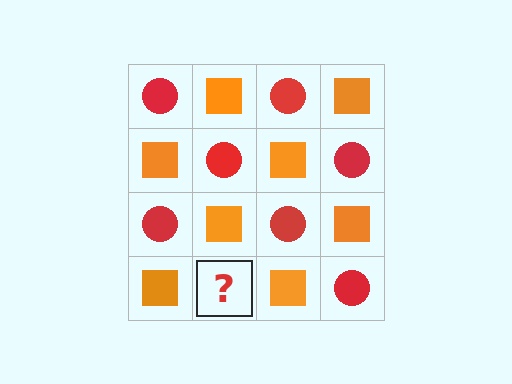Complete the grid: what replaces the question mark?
The question mark should be replaced with a red circle.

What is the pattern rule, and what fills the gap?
The rule is that it alternates red circle and orange square in a checkerboard pattern. The gap should be filled with a red circle.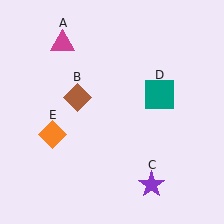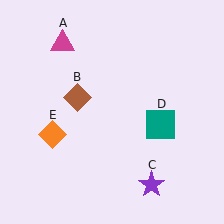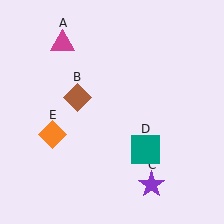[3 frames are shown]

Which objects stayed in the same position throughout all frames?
Magenta triangle (object A) and brown diamond (object B) and purple star (object C) and orange diamond (object E) remained stationary.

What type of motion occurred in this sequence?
The teal square (object D) rotated clockwise around the center of the scene.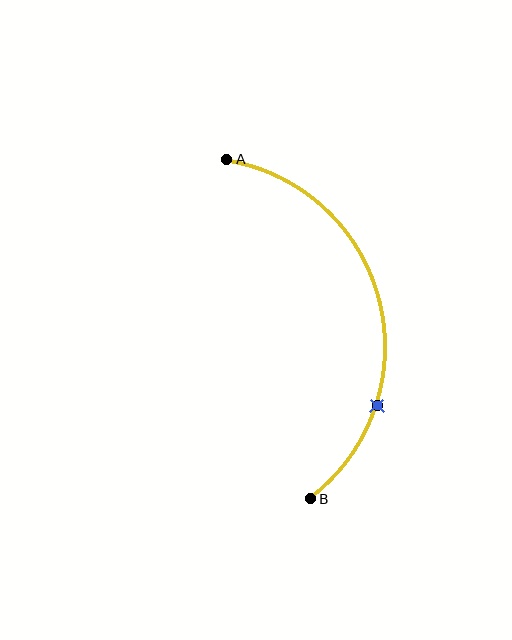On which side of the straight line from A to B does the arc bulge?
The arc bulges to the right of the straight line connecting A and B.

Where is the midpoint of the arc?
The arc midpoint is the point on the curve farthest from the straight line joining A and B. It sits to the right of that line.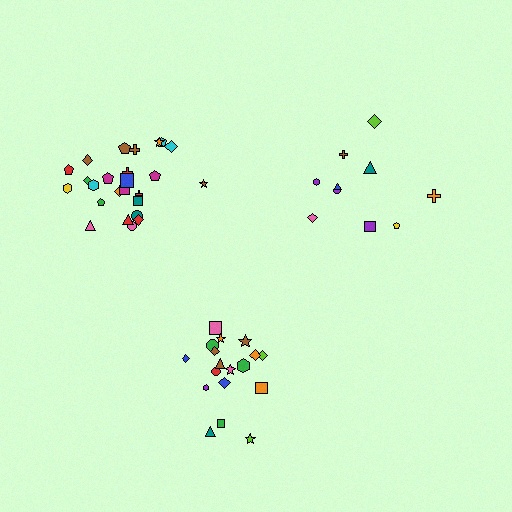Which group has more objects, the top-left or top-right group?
The top-left group.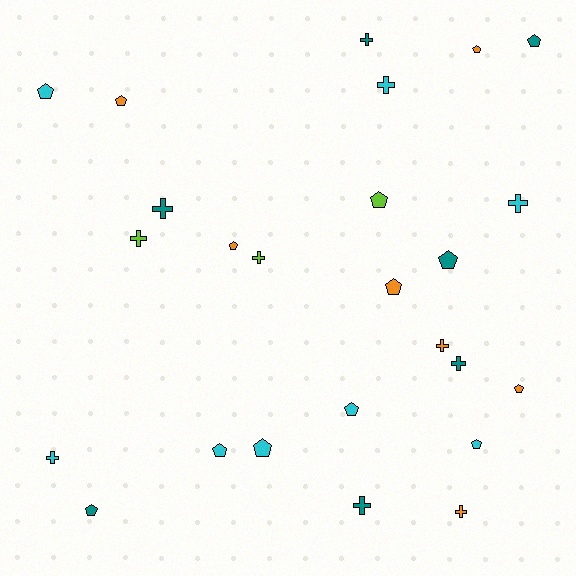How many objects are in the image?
There are 25 objects.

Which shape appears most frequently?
Pentagon, with 14 objects.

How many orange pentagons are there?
There are 5 orange pentagons.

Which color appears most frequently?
Cyan, with 8 objects.